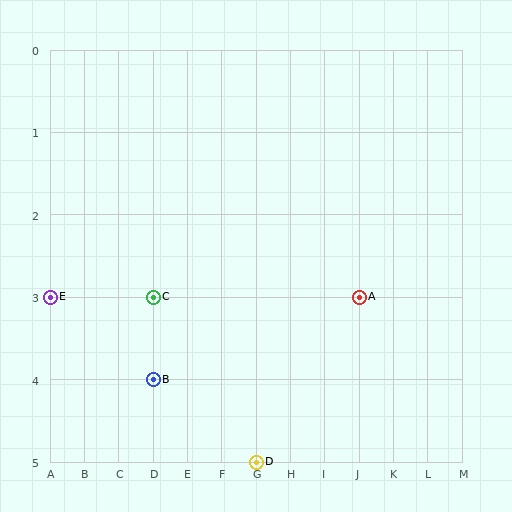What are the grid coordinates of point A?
Point A is at grid coordinates (J, 3).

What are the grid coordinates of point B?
Point B is at grid coordinates (D, 4).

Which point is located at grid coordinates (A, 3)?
Point E is at (A, 3).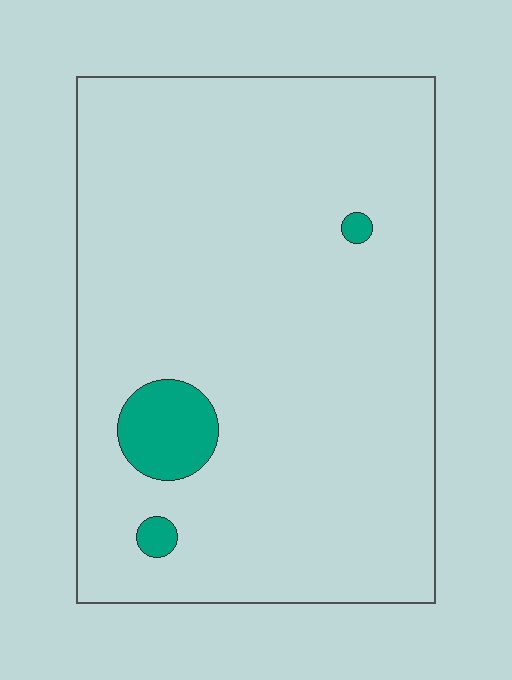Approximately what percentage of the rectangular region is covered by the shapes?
Approximately 5%.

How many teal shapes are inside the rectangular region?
3.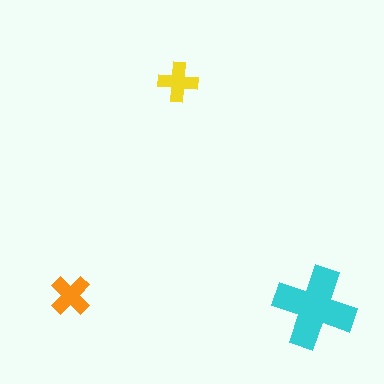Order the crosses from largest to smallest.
the cyan one, the orange one, the yellow one.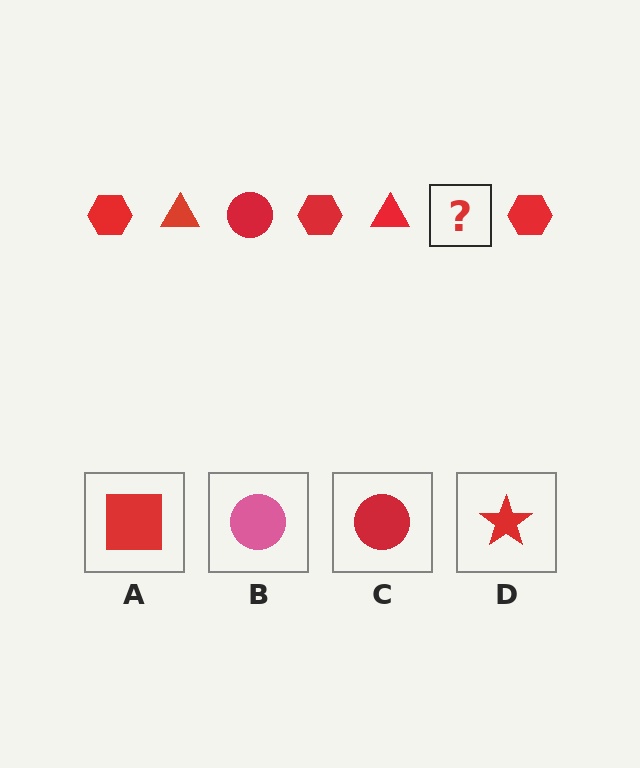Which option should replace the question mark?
Option C.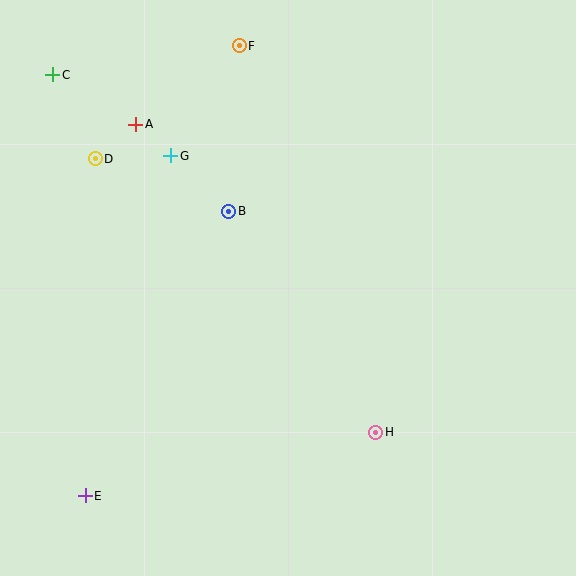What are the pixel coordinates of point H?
Point H is at (376, 432).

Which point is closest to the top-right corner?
Point F is closest to the top-right corner.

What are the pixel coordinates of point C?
Point C is at (53, 75).